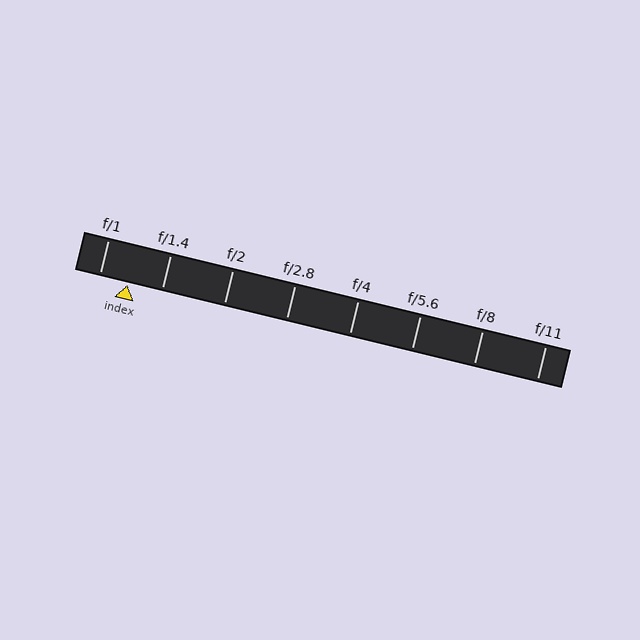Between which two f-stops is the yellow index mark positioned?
The index mark is between f/1 and f/1.4.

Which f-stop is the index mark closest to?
The index mark is closest to f/1.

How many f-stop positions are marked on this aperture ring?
There are 8 f-stop positions marked.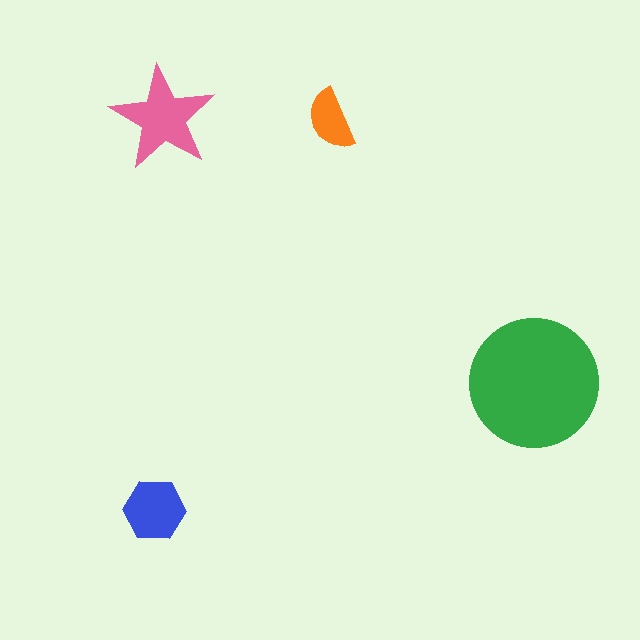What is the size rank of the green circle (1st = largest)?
1st.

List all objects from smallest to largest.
The orange semicircle, the blue hexagon, the pink star, the green circle.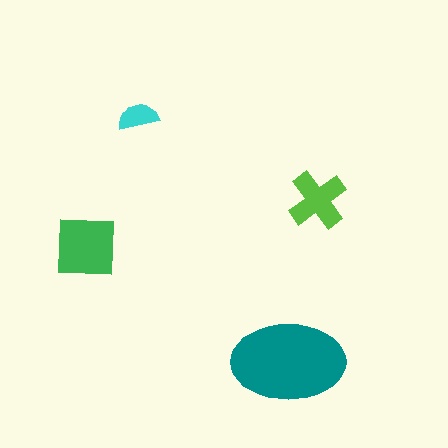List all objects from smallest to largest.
The cyan semicircle, the lime cross, the green square, the teal ellipse.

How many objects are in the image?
There are 4 objects in the image.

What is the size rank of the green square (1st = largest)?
2nd.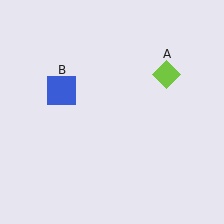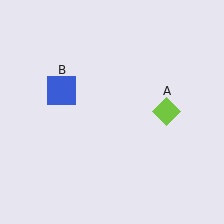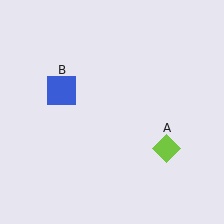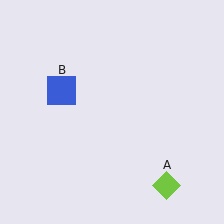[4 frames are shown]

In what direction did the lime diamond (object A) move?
The lime diamond (object A) moved down.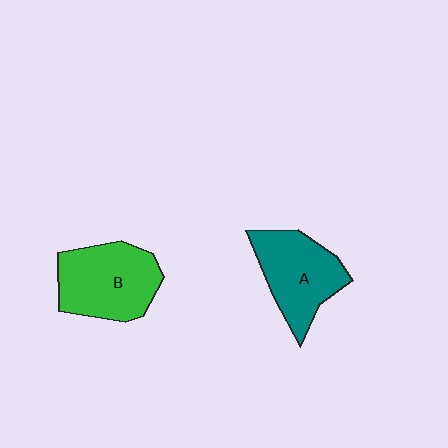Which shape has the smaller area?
Shape A (teal).